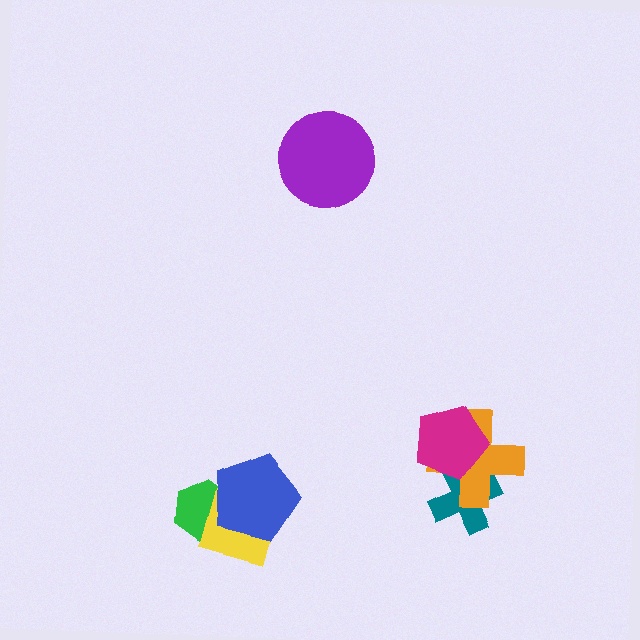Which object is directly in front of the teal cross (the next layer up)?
The orange cross is directly in front of the teal cross.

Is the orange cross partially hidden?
Yes, it is partially covered by another shape.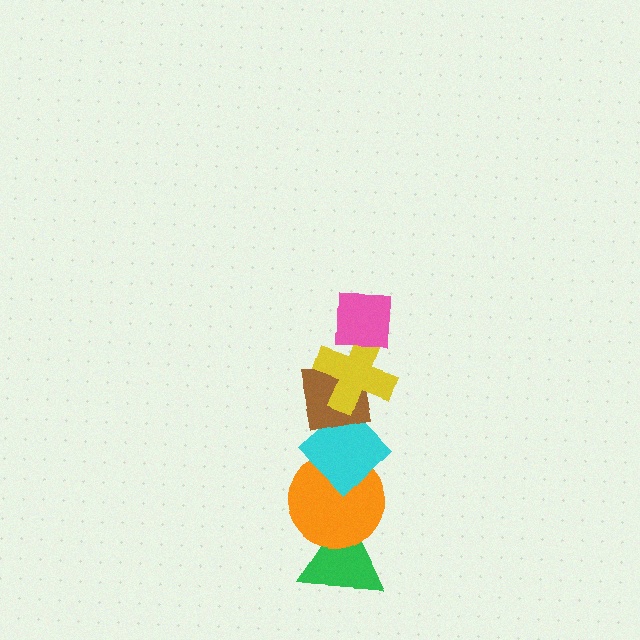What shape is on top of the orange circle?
The cyan diamond is on top of the orange circle.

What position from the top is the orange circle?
The orange circle is 5th from the top.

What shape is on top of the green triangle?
The orange circle is on top of the green triangle.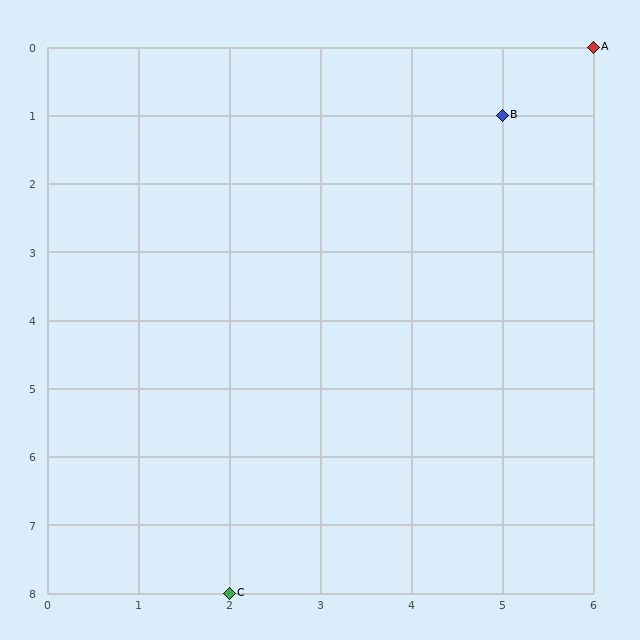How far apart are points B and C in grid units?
Points B and C are 3 columns and 7 rows apart (about 7.6 grid units diagonally).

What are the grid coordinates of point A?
Point A is at grid coordinates (6, 0).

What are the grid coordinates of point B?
Point B is at grid coordinates (5, 1).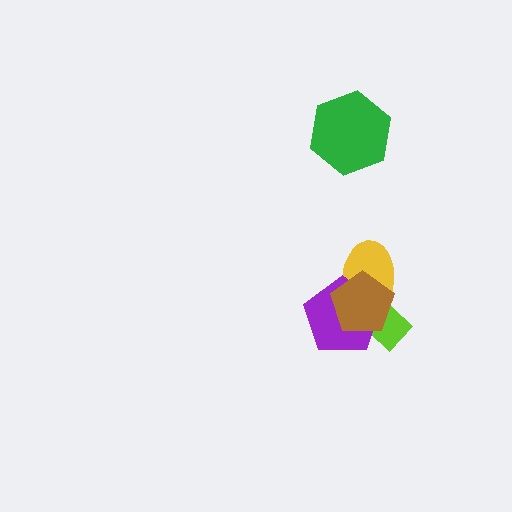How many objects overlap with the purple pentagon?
3 objects overlap with the purple pentagon.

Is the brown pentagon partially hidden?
No, no other shape covers it.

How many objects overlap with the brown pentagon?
3 objects overlap with the brown pentagon.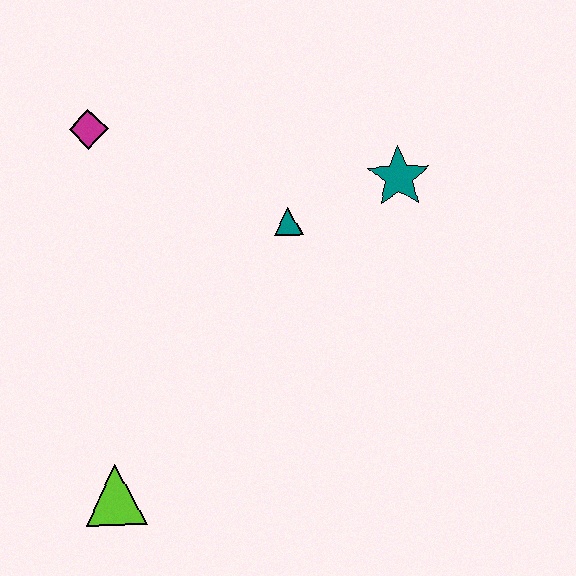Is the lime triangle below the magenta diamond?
Yes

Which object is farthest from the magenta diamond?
The lime triangle is farthest from the magenta diamond.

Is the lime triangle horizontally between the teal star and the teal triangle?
No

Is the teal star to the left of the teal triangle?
No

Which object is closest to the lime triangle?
The teal triangle is closest to the lime triangle.